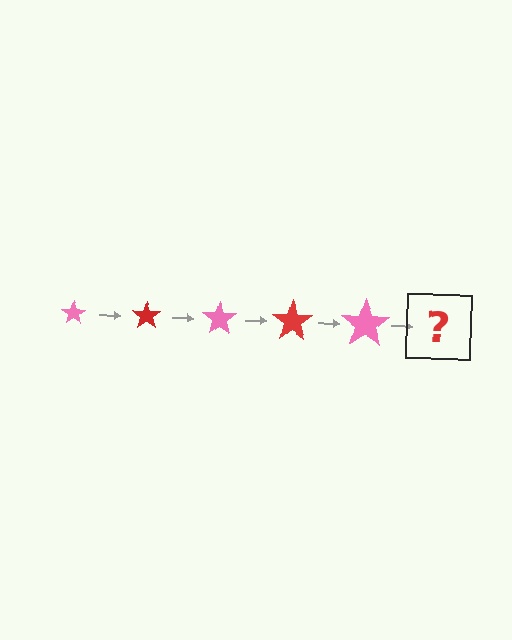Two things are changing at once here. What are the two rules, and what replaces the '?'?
The two rules are that the star grows larger each step and the color cycles through pink and red. The '?' should be a red star, larger than the previous one.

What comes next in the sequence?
The next element should be a red star, larger than the previous one.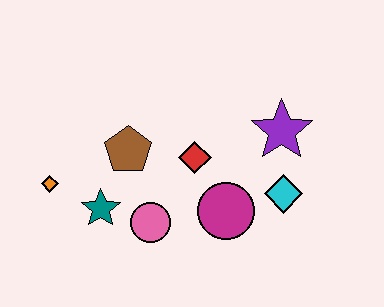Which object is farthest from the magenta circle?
The orange diamond is farthest from the magenta circle.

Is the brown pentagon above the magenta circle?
Yes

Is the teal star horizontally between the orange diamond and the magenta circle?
Yes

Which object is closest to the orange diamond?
The teal star is closest to the orange diamond.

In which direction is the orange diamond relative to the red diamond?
The orange diamond is to the left of the red diamond.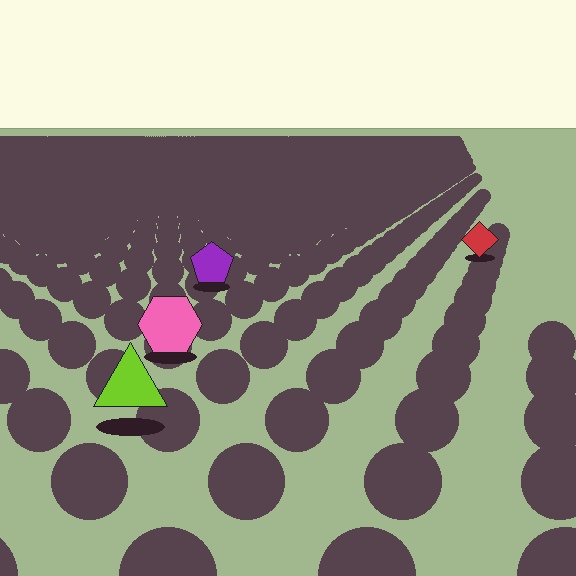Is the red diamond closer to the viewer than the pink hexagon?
No. The pink hexagon is closer — you can tell from the texture gradient: the ground texture is coarser near it.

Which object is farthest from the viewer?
The red diamond is farthest from the viewer. It appears smaller and the ground texture around it is denser.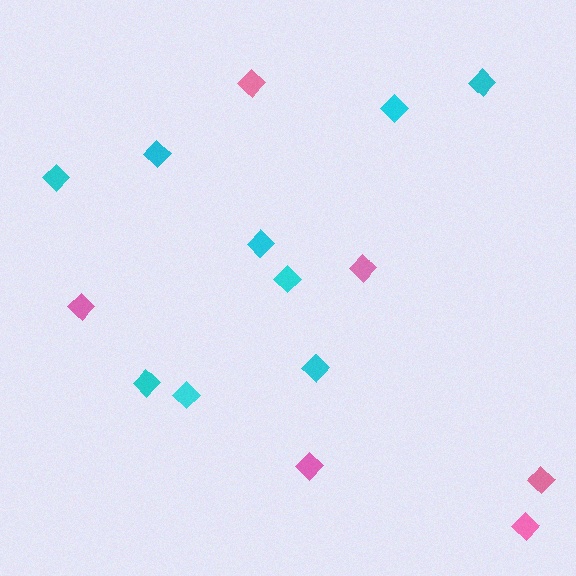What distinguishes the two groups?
There are 2 groups: one group of cyan diamonds (9) and one group of pink diamonds (6).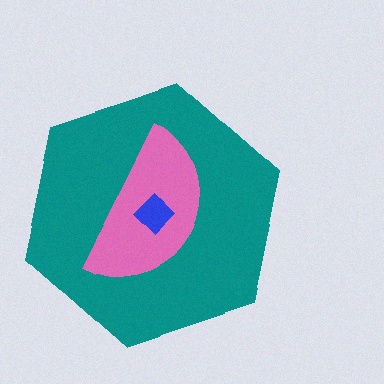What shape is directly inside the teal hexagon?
The pink semicircle.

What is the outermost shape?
The teal hexagon.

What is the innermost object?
The blue diamond.